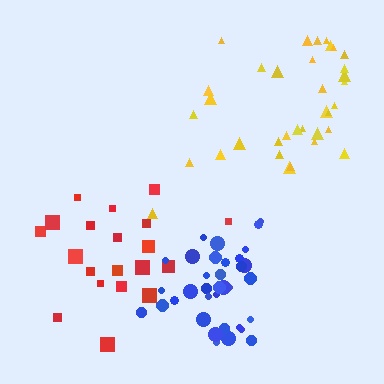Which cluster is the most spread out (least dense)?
Yellow.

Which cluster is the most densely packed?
Blue.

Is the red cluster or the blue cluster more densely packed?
Blue.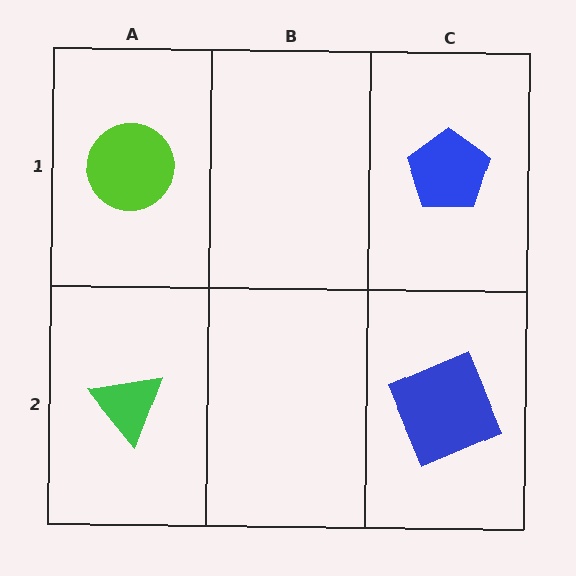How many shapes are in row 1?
2 shapes.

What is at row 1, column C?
A blue pentagon.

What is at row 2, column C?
A blue square.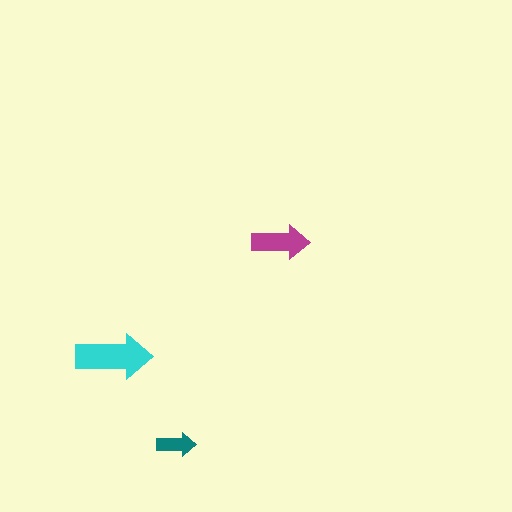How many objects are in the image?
There are 3 objects in the image.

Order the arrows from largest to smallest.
the cyan one, the magenta one, the teal one.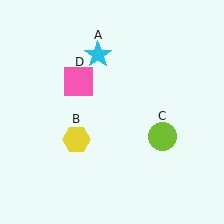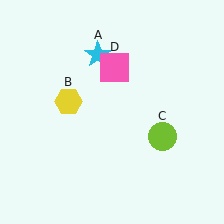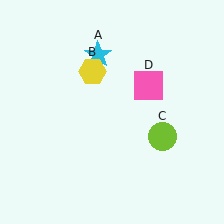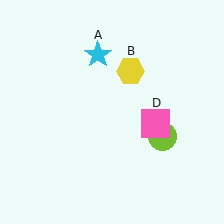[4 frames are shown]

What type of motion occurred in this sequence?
The yellow hexagon (object B), pink square (object D) rotated clockwise around the center of the scene.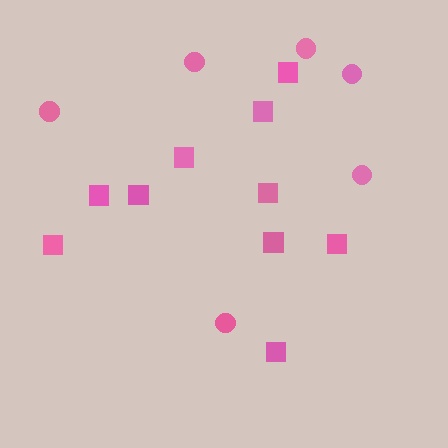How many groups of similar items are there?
There are 2 groups: one group of squares (10) and one group of circles (6).